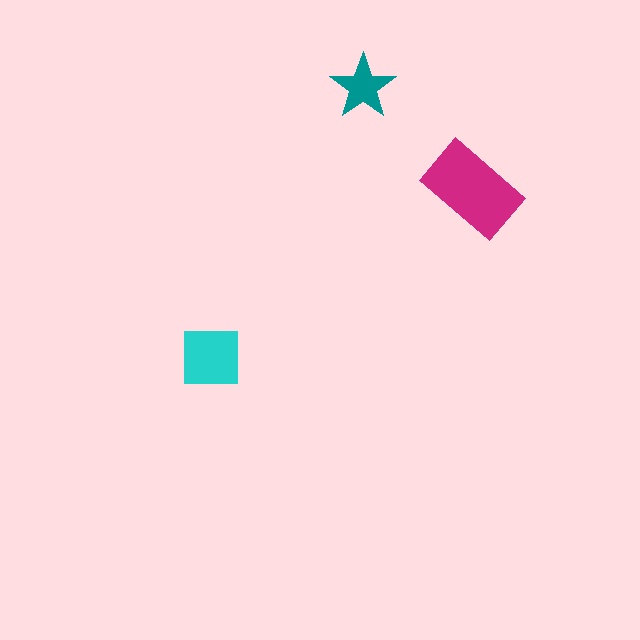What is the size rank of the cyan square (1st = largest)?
2nd.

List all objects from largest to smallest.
The magenta rectangle, the cyan square, the teal star.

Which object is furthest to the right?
The magenta rectangle is rightmost.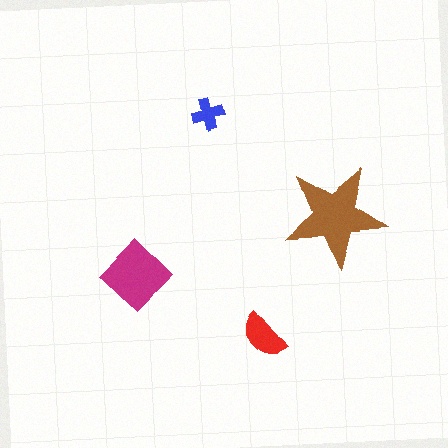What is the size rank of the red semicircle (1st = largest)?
3rd.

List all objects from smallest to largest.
The blue cross, the red semicircle, the magenta diamond, the brown star.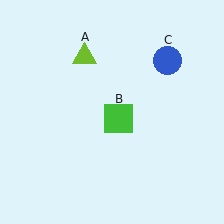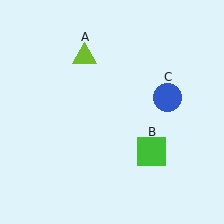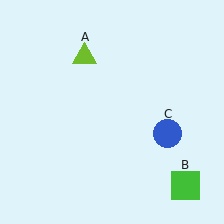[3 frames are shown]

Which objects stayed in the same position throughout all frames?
Lime triangle (object A) remained stationary.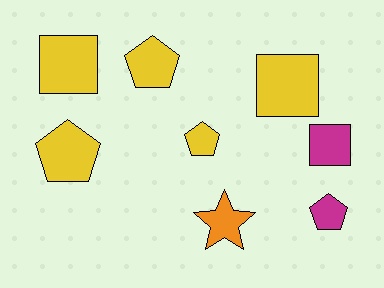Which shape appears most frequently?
Pentagon, with 4 objects.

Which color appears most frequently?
Yellow, with 5 objects.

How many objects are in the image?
There are 8 objects.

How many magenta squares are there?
There is 1 magenta square.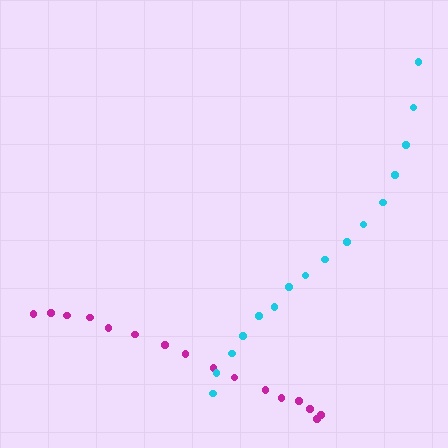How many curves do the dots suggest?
There are 2 distinct paths.